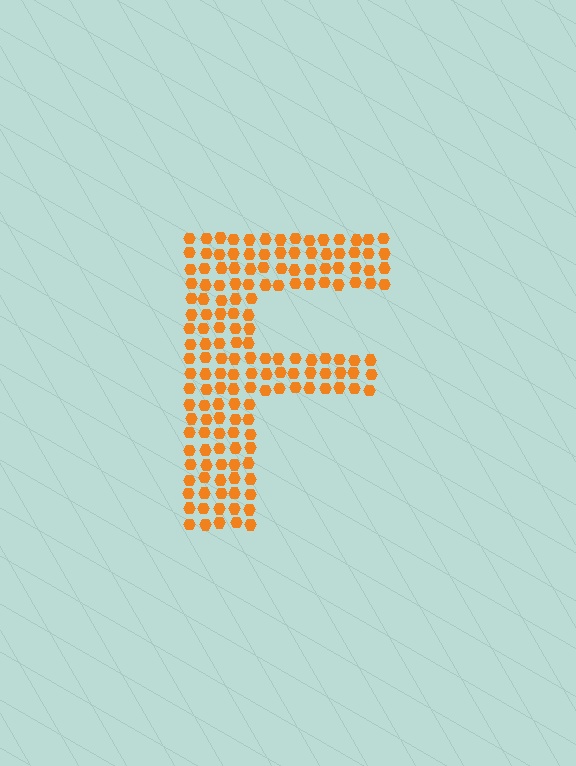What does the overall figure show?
The overall figure shows the letter F.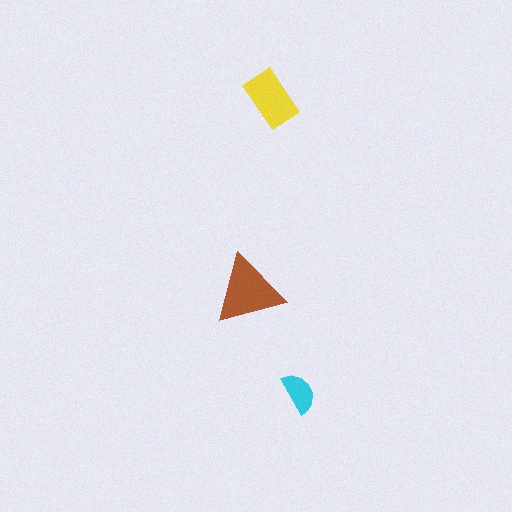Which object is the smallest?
The cyan semicircle.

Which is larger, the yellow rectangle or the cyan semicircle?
The yellow rectangle.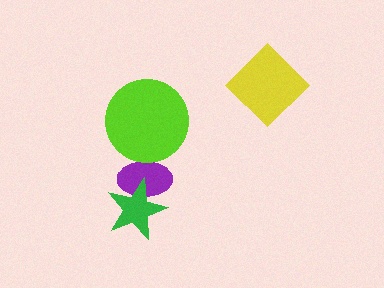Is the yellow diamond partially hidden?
No, no other shape covers it.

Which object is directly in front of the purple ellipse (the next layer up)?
The green star is directly in front of the purple ellipse.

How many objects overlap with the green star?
1 object overlaps with the green star.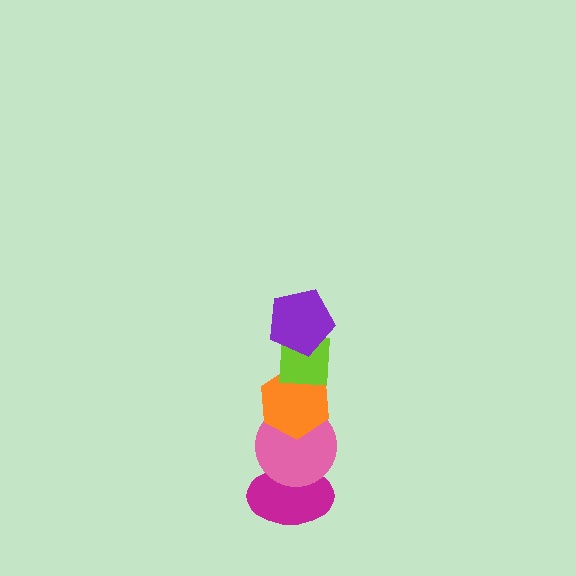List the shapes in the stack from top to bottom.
From top to bottom: the purple pentagon, the lime square, the orange hexagon, the pink circle, the magenta ellipse.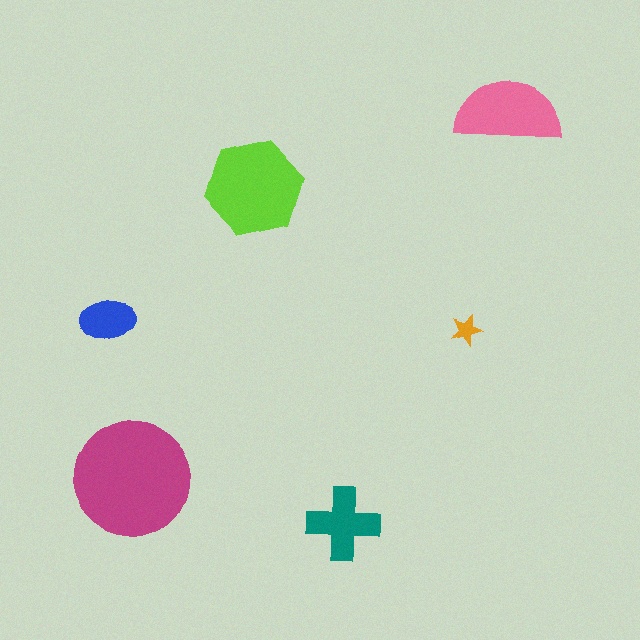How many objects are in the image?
There are 6 objects in the image.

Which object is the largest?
The magenta circle.